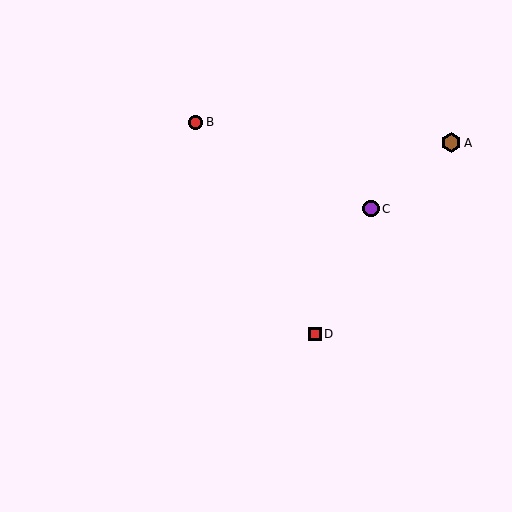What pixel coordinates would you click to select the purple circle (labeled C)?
Click at (371, 209) to select the purple circle C.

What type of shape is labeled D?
Shape D is a red square.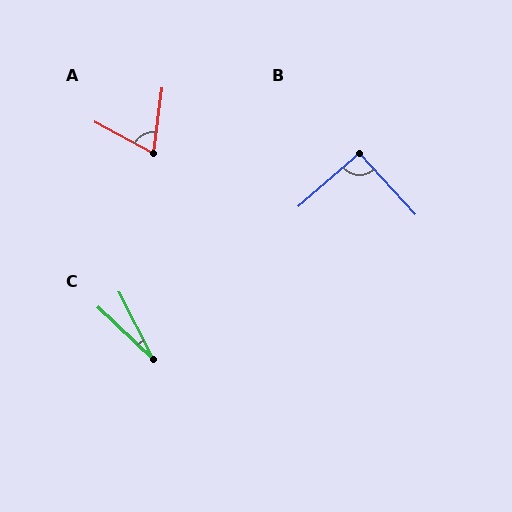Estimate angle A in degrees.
Approximately 69 degrees.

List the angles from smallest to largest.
C (20°), A (69°), B (92°).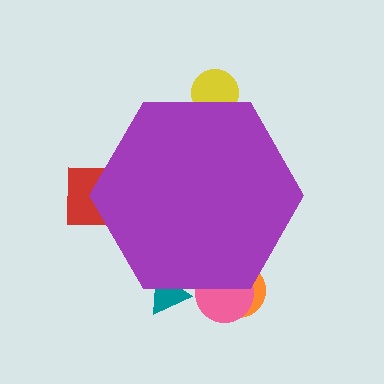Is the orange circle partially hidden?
Yes, the orange circle is partially hidden behind the purple hexagon.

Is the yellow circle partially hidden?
Yes, the yellow circle is partially hidden behind the purple hexagon.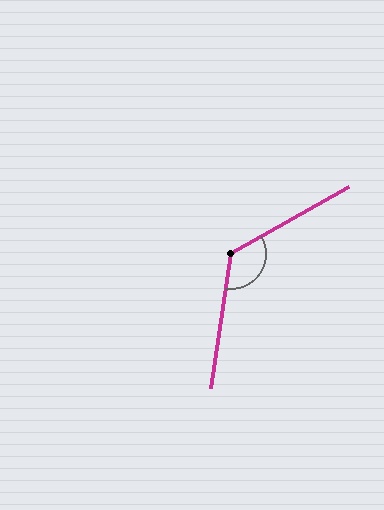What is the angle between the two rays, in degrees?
Approximately 128 degrees.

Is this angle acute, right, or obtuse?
It is obtuse.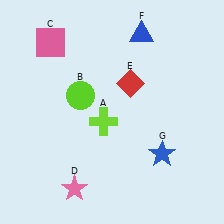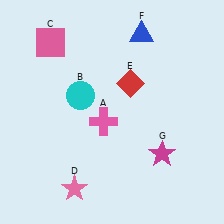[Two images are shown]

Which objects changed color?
A changed from lime to pink. B changed from lime to cyan. G changed from blue to magenta.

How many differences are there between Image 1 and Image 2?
There are 3 differences between the two images.